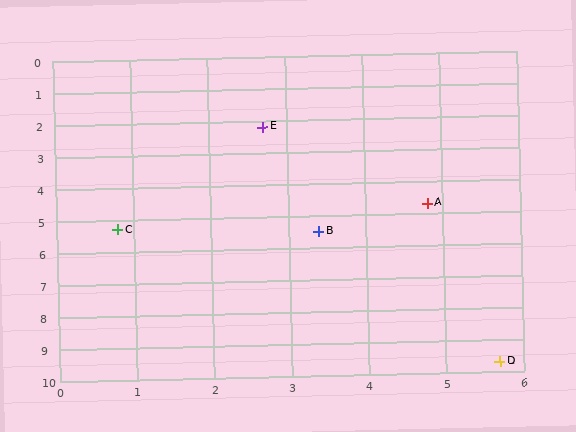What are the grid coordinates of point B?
Point B is at approximately (3.4, 5.5).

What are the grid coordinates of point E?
Point E is at approximately (2.7, 2.2).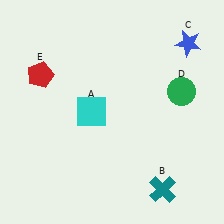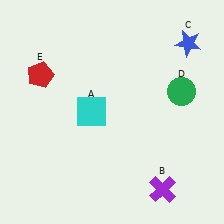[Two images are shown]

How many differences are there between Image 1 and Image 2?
There is 1 difference between the two images.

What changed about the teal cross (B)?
In Image 1, B is teal. In Image 2, it changed to purple.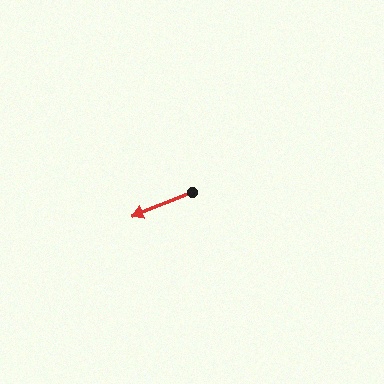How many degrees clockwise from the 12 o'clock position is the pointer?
Approximately 248 degrees.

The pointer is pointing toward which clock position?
Roughly 8 o'clock.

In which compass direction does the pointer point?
West.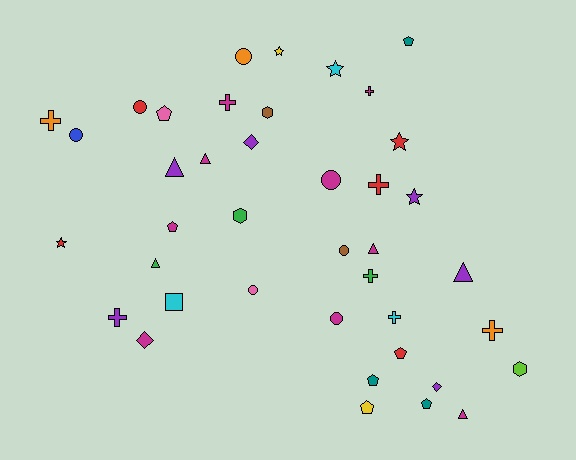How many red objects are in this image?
There are 5 red objects.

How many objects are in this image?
There are 40 objects.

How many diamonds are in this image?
There are 3 diamonds.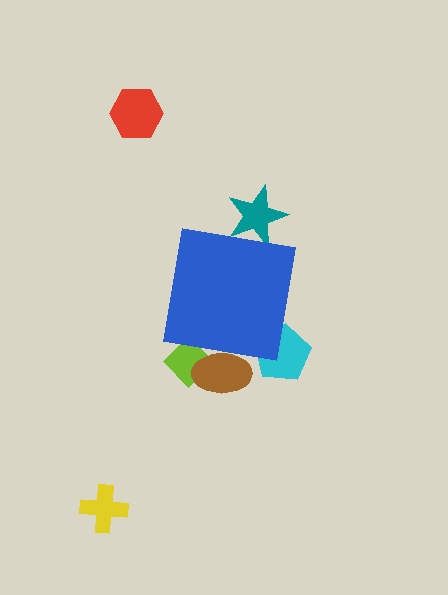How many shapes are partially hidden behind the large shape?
4 shapes are partially hidden.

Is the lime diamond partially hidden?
Yes, the lime diamond is partially hidden behind the blue square.